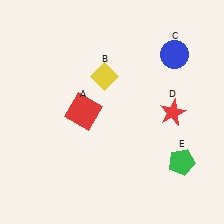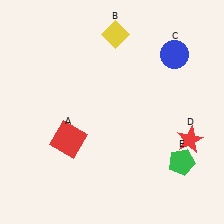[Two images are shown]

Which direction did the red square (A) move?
The red square (A) moved down.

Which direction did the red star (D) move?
The red star (D) moved down.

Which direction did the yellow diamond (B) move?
The yellow diamond (B) moved up.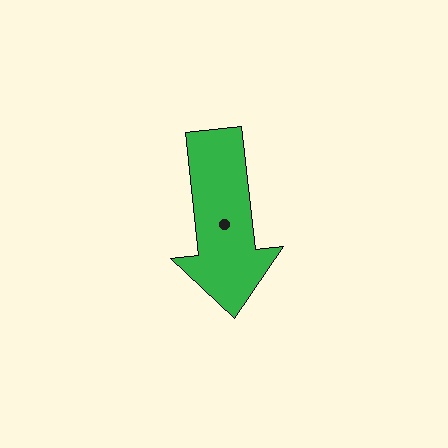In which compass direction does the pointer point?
South.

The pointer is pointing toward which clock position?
Roughly 6 o'clock.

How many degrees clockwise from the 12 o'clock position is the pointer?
Approximately 174 degrees.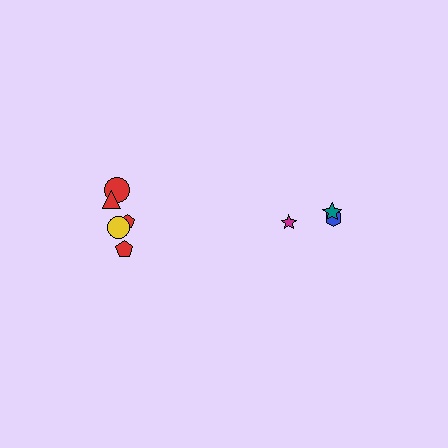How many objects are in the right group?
There are 3 objects.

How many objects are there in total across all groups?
There are 8 objects.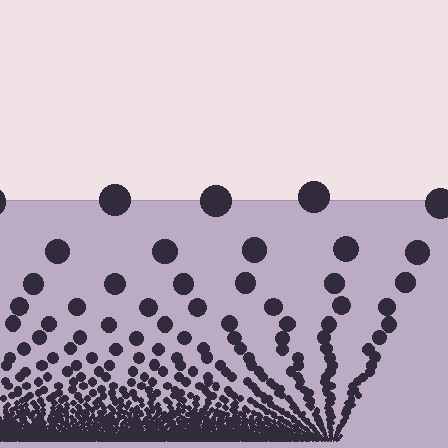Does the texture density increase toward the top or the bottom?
Density increases toward the bottom.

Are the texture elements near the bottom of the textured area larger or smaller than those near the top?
Smaller. The gradient is inverted — elements near the bottom are smaller and denser.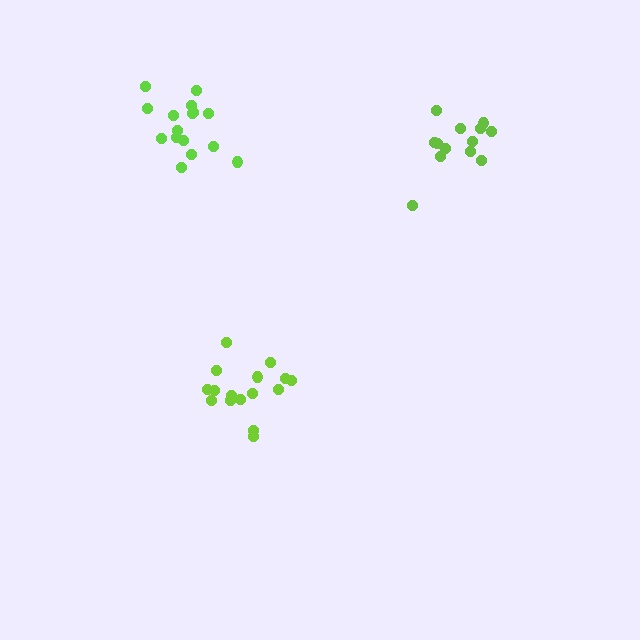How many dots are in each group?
Group 1: 16 dots, Group 2: 16 dots, Group 3: 13 dots (45 total).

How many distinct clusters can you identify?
There are 3 distinct clusters.